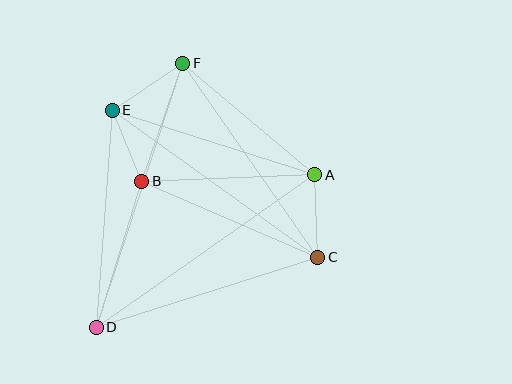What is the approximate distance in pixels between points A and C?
The distance between A and C is approximately 83 pixels.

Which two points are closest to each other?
Points B and E are closest to each other.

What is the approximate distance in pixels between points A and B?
The distance between A and B is approximately 173 pixels.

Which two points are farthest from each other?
Points D and F are farthest from each other.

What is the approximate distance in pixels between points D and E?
The distance between D and E is approximately 218 pixels.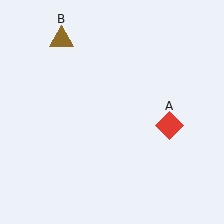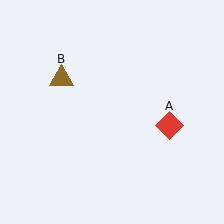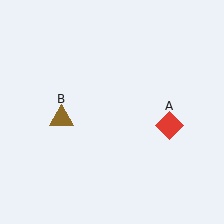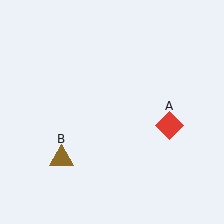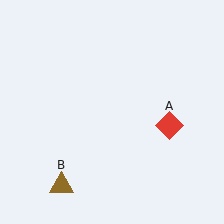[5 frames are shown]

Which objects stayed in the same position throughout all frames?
Red diamond (object A) remained stationary.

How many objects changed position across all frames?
1 object changed position: brown triangle (object B).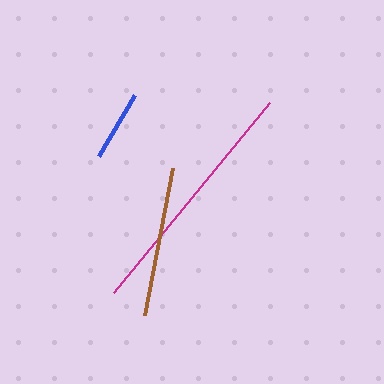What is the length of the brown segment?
The brown segment is approximately 150 pixels long.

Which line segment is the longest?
The magenta line is the longest at approximately 245 pixels.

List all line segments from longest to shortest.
From longest to shortest: magenta, brown, blue.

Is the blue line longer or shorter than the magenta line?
The magenta line is longer than the blue line.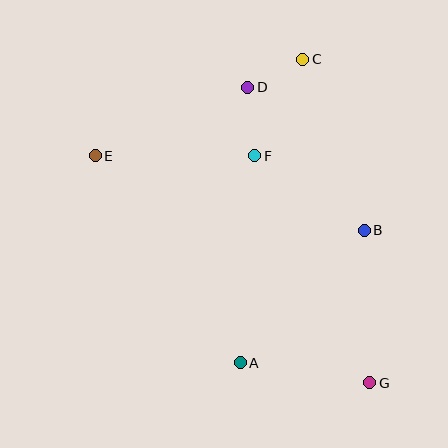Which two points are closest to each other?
Points C and D are closest to each other.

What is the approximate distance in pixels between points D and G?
The distance between D and G is approximately 320 pixels.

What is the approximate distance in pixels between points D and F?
The distance between D and F is approximately 69 pixels.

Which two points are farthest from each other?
Points E and G are farthest from each other.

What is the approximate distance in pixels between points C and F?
The distance between C and F is approximately 108 pixels.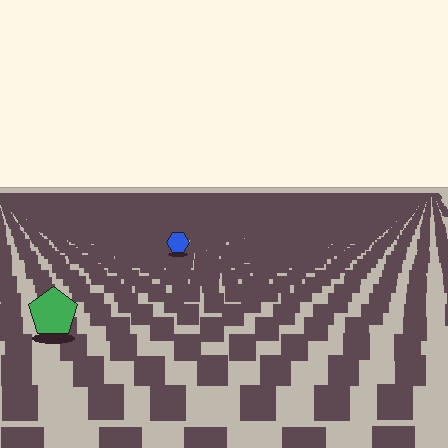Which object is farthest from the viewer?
The blue hexagon is farthest from the viewer. It appears smaller and the ground texture around it is denser.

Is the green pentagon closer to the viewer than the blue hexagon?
Yes. The green pentagon is closer — you can tell from the texture gradient: the ground texture is coarser near it.